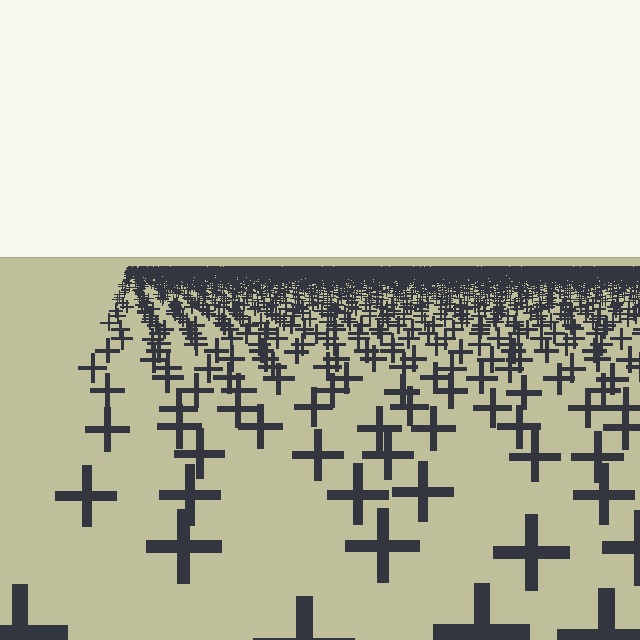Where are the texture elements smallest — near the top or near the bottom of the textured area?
Near the top.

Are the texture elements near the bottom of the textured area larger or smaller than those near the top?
Larger. Near the bottom, elements are closer to the viewer and appear at a bigger on-screen size.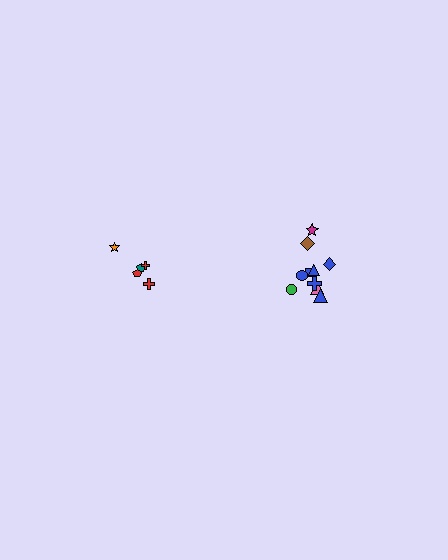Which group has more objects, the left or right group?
The right group.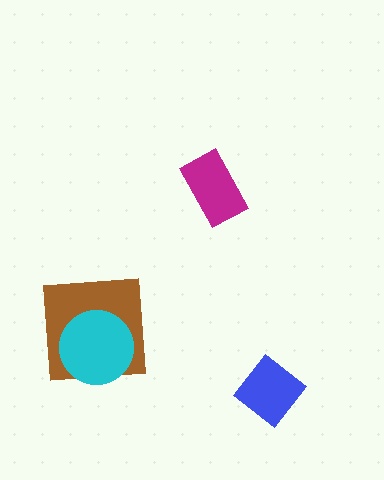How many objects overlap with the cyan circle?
1 object overlaps with the cyan circle.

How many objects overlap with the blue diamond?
0 objects overlap with the blue diamond.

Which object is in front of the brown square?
The cyan circle is in front of the brown square.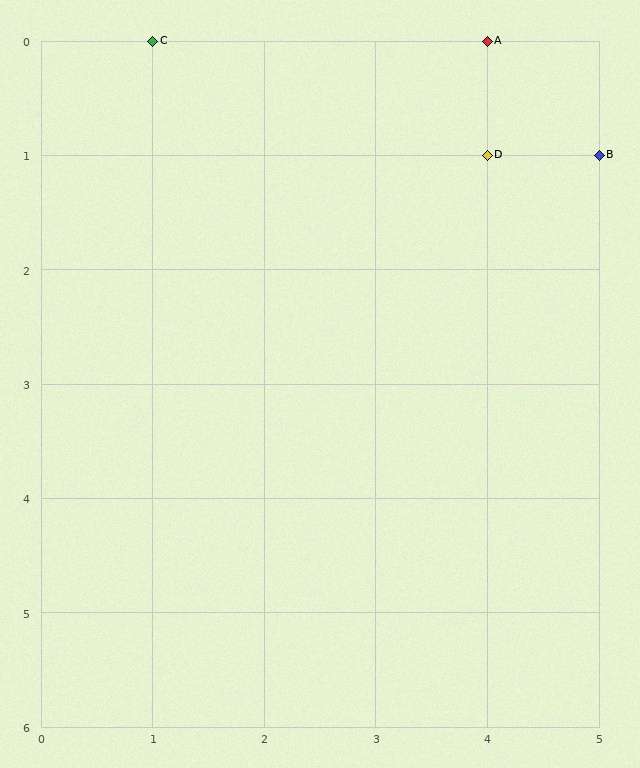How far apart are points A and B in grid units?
Points A and B are 1 column and 1 row apart (about 1.4 grid units diagonally).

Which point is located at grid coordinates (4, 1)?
Point D is at (4, 1).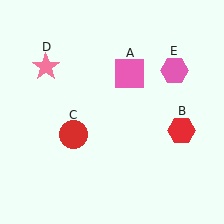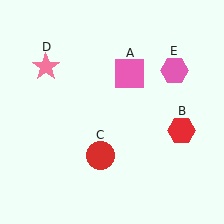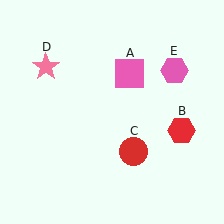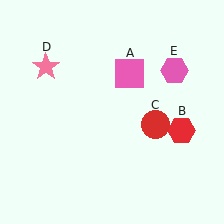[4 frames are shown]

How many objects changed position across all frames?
1 object changed position: red circle (object C).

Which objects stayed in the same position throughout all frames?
Pink square (object A) and red hexagon (object B) and pink star (object D) and pink hexagon (object E) remained stationary.